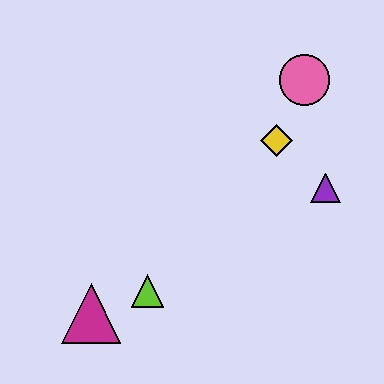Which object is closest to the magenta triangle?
The lime triangle is closest to the magenta triangle.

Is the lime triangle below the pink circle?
Yes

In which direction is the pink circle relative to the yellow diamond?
The pink circle is above the yellow diamond.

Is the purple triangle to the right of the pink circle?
Yes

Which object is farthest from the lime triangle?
The pink circle is farthest from the lime triangle.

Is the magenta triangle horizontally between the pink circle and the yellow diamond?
No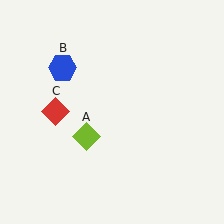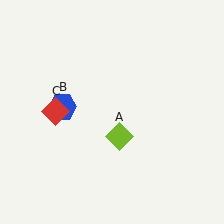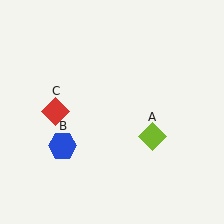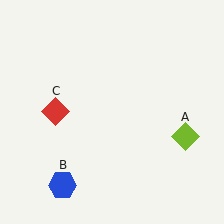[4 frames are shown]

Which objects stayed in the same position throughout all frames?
Red diamond (object C) remained stationary.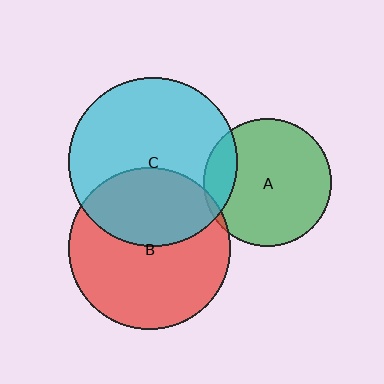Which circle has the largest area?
Circle C (cyan).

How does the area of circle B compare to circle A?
Approximately 1.6 times.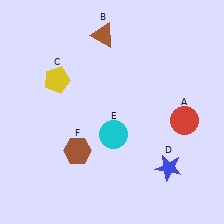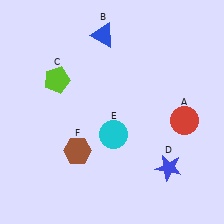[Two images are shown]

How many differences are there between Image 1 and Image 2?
There are 2 differences between the two images.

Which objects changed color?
B changed from brown to blue. C changed from yellow to lime.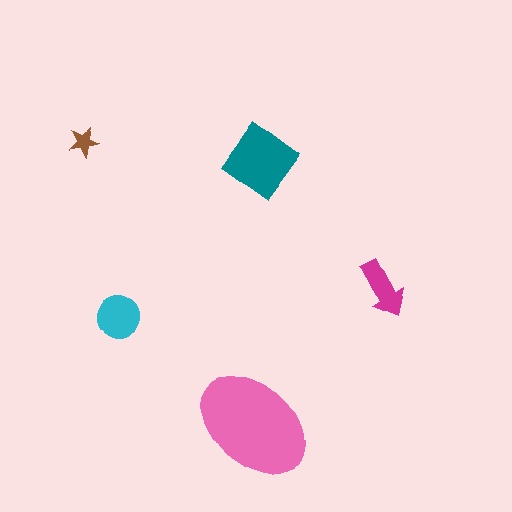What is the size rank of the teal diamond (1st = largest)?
2nd.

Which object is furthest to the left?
The brown star is leftmost.